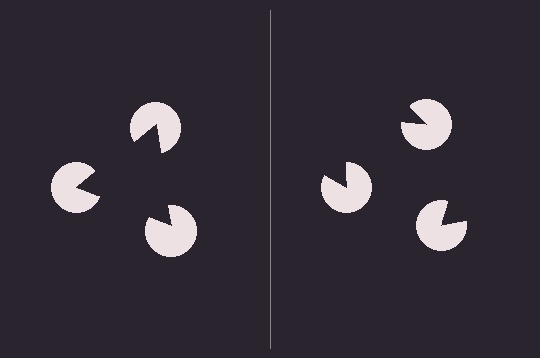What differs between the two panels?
The pac-man discs are positioned identically on both sides; only the wedge orientations differ. On the left they align to a triangle; on the right they are misaligned.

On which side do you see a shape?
An illusory triangle appears on the left side. On the right side the wedge cuts are rotated, so no coherent shape forms.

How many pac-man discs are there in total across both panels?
6 — 3 on each side.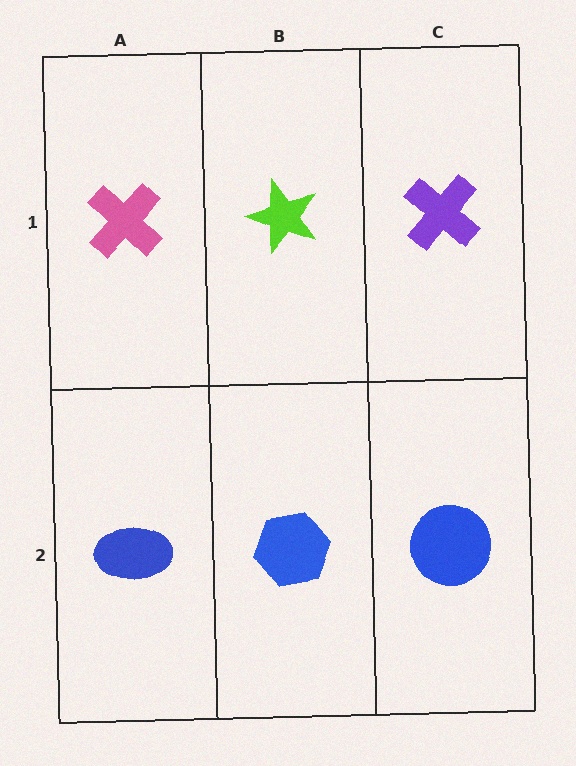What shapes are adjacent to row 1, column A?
A blue ellipse (row 2, column A), a lime star (row 1, column B).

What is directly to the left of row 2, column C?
A blue hexagon.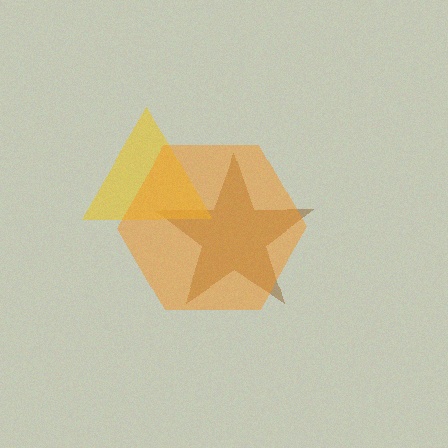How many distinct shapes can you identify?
There are 3 distinct shapes: a brown star, a yellow triangle, an orange hexagon.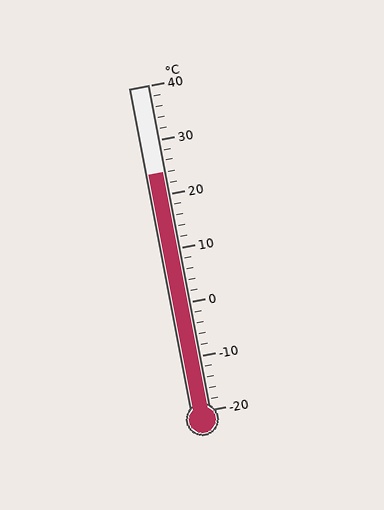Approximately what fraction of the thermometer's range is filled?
The thermometer is filled to approximately 75% of its range.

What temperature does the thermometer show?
The thermometer shows approximately 24°C.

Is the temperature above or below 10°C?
The temperature is above 10°C.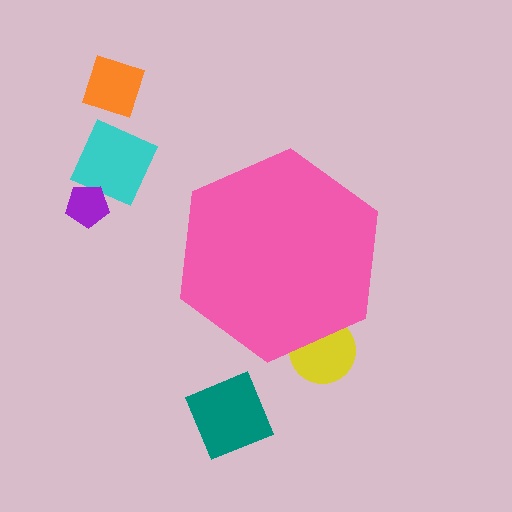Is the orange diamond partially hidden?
No, the orange diamond is fully visible.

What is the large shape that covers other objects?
A pink hexagon.